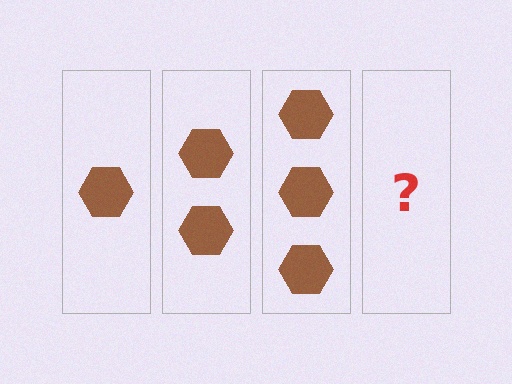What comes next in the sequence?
The next element should be 4 hexagons.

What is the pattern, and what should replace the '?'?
The pattern is that each step adds one more hexagon. The '?' should be 4 hexagons.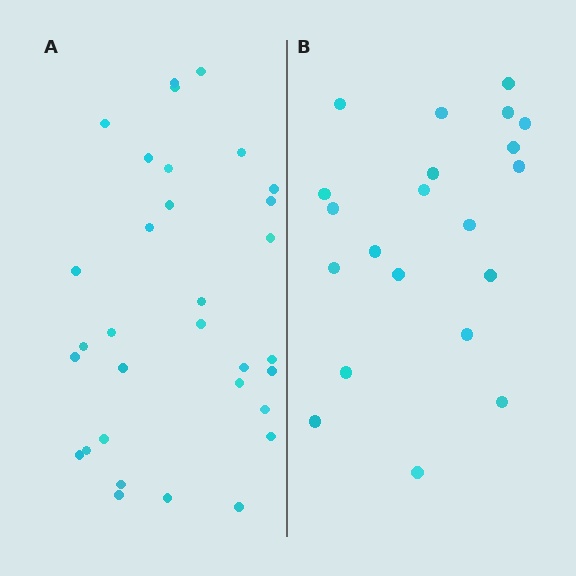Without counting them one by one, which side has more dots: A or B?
Region A (the left region) has more dots.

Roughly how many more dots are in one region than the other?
Region A has roughly 12 or so more dots than region B.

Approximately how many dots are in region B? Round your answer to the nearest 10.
About 20 dots. (The exact count is 21, which rounds to 20.)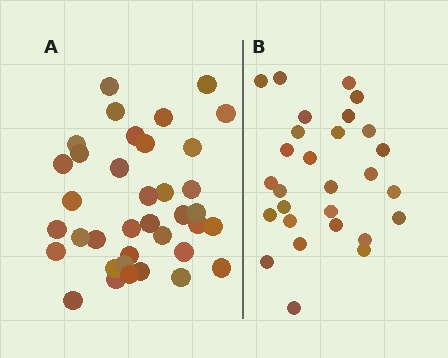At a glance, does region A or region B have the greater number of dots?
Region A (the left region) has more dots.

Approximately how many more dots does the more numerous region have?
Region A has roughly 8 or so more dots than region B.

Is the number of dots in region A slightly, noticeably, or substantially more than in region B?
Region A has noticeably more, but not dramatically so. The ratio is roughly 1.3 to 1.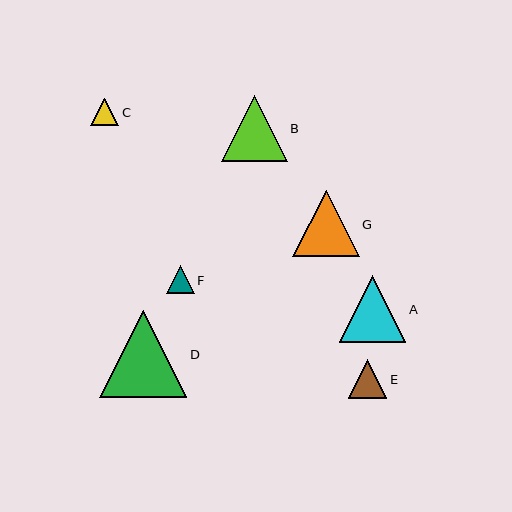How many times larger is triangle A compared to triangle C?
Triangle A is approximately 2.4 times the size of triangle C.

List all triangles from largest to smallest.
From largest to smallest: D, A, G, B, E, C, F.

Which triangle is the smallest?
Triangle F is the smallest with a size of approximately 28 pixels.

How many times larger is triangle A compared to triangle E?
Triangle A is approximately 1.7 times the size of triangle E.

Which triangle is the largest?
Triangle D is the largest with a size of approximately 87 pixels.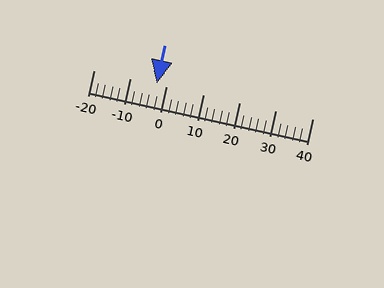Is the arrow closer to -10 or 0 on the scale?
The arrow is closer to 0.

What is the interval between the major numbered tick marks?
The major tick marks are spaced 10 units apart.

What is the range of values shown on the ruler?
The ruler shows values from -20 to 40.